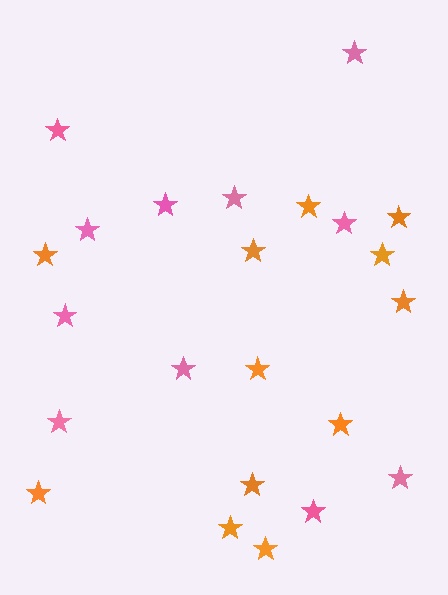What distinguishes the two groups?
There are 2 groups: one group of pink stars (11) and one group of orange stars (12).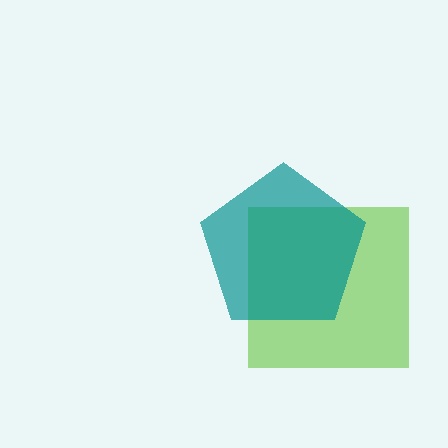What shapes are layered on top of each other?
The layered shapes are: a lime square, a teal pentagon.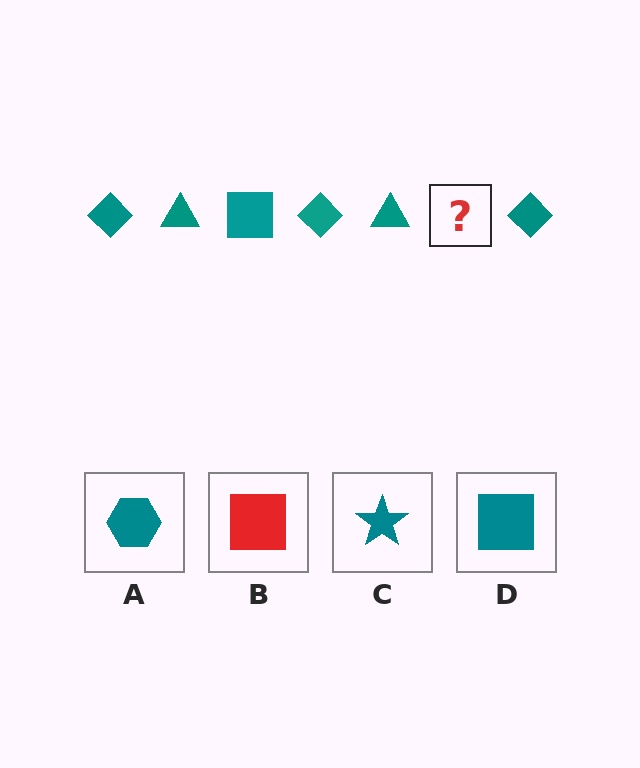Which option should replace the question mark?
Option D.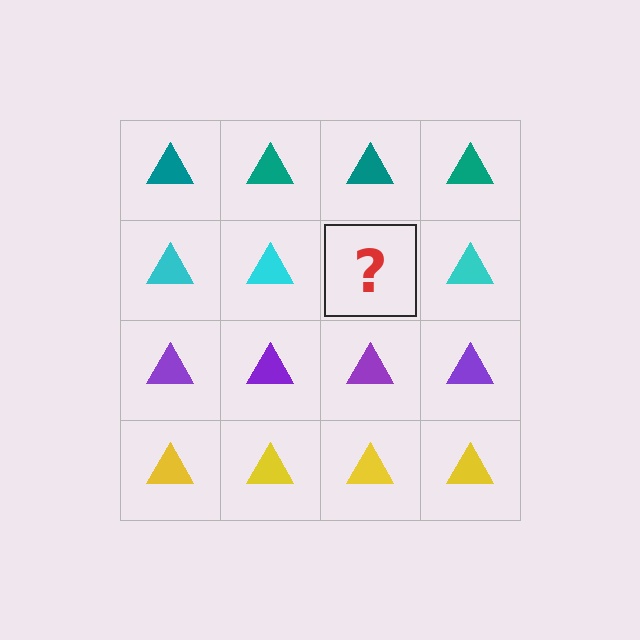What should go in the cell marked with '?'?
The missing cell should contain a cyan triangle.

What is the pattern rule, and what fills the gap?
The rule is that each row has a consistent color. The gap should be filled with a cyan triangle.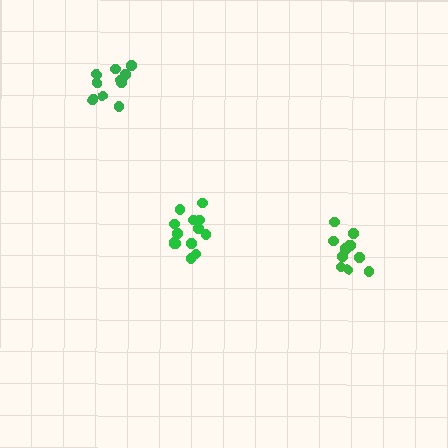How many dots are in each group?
Group 1: 14 dots, Group 2: 10 dots, Group 3: 10 dots (34 total).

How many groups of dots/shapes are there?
There are 3 groups.